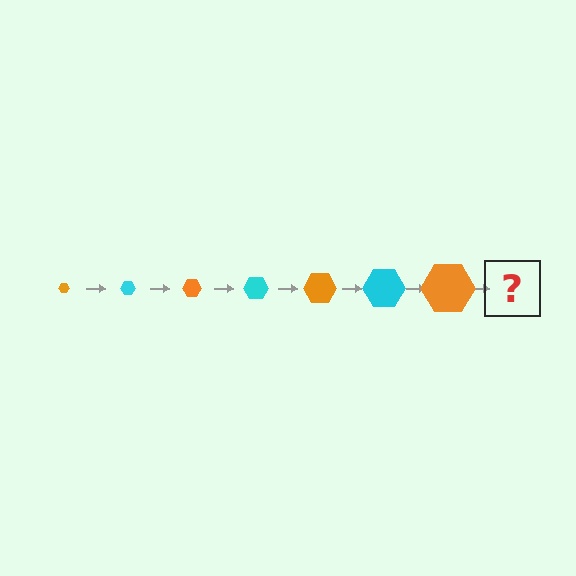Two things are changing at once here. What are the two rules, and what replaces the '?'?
The two rules are that the hexagon grows larger each step and the color cycles through orange and cyan. The '?' should be a cyan hexagon, larger than the previous one.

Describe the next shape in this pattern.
It should be a cyan hexagon, larger than the previous one.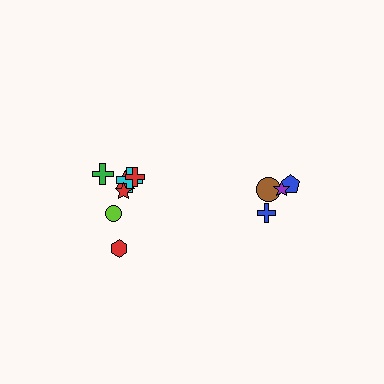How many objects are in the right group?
There are 4 objects.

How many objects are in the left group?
There are 7 objects.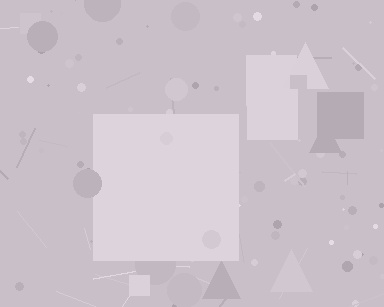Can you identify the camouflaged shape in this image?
The camouflaged shape is a square.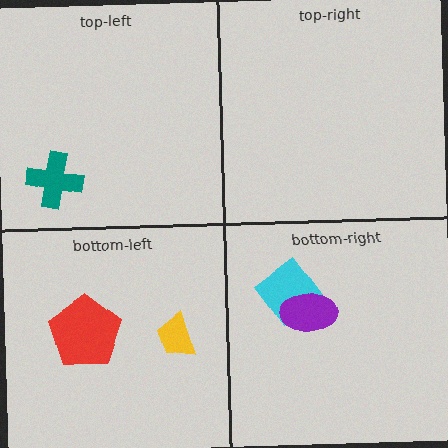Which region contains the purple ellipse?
The bottom-right region.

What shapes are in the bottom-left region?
The red pentagon, the yellow trapezoid.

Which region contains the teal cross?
The top-left region.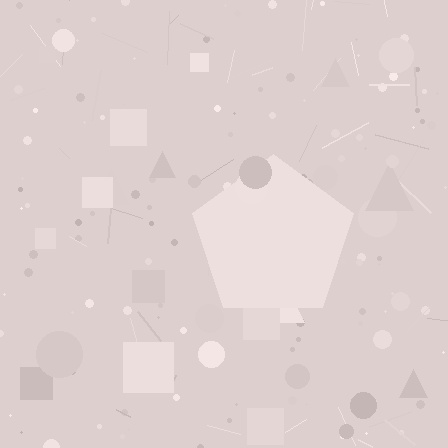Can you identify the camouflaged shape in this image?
The camouflaged shape is a pentagon.